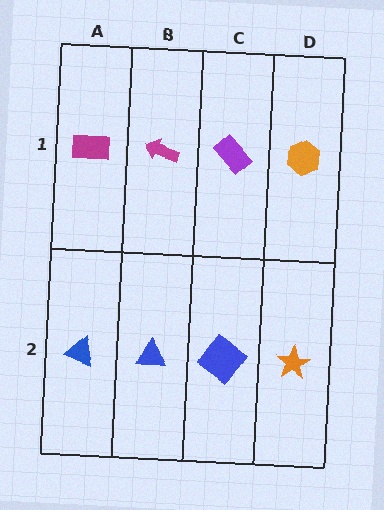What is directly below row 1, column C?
A blue diamond.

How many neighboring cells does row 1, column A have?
2.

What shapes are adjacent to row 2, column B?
A magenta arrow (row 1, column B), a blue triangle (row 2, column A), a blue diamond (row 2, column C).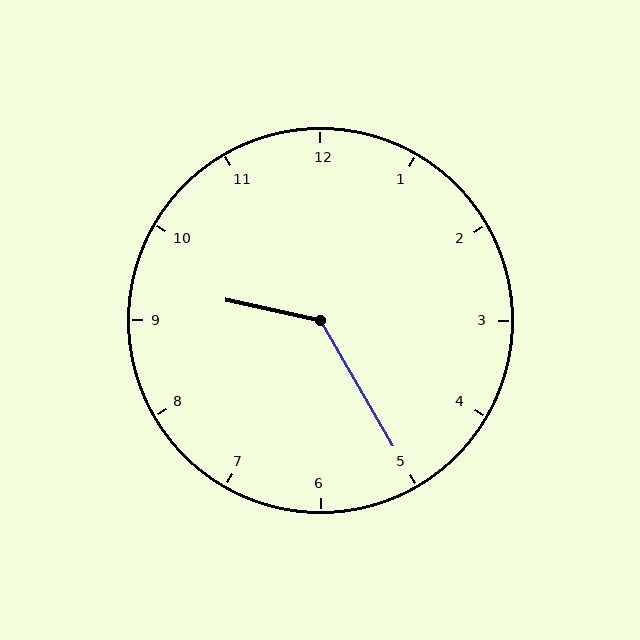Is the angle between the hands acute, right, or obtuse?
It is obtuse.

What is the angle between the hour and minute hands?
Approximately 132 degrees.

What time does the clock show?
9:25.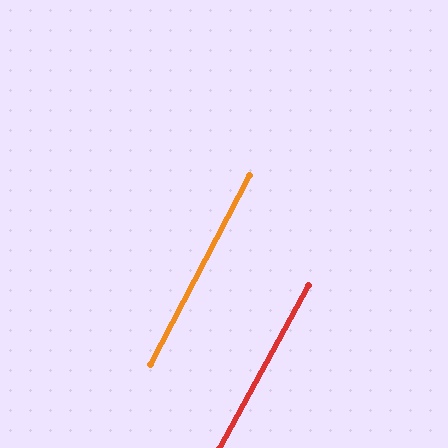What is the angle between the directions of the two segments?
Approximately 1 degree.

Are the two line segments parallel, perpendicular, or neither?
Parallel — their directions differ by only 1.2°.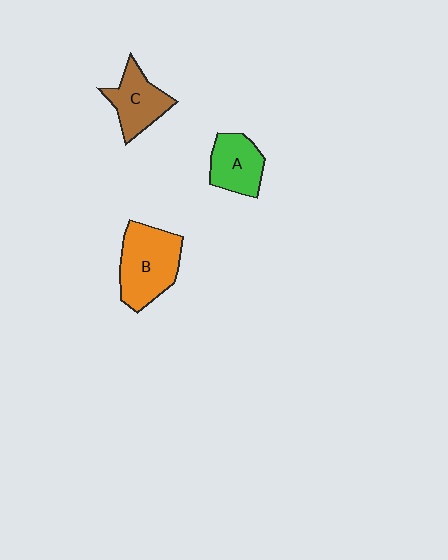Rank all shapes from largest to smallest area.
From largest to smallest: B (orange), C (brown), A (green).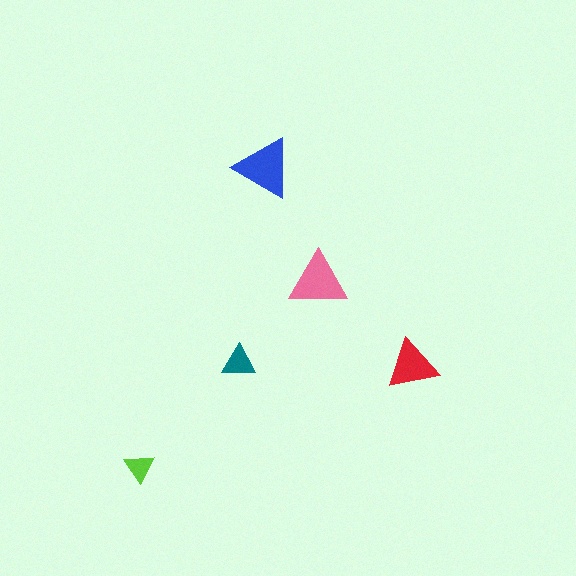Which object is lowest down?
The lime triangle is bottommost.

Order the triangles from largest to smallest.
the blue one, the pink one, the red one, the teal one, the lime one.